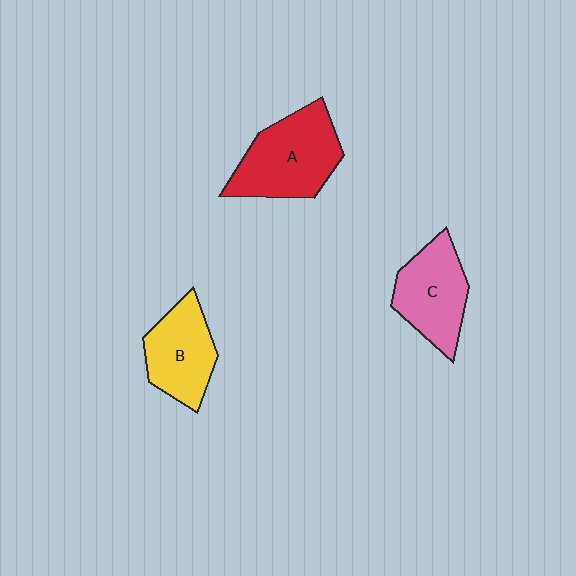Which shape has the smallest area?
Shape B (yellow).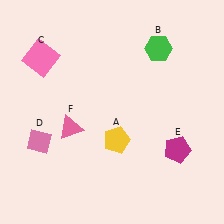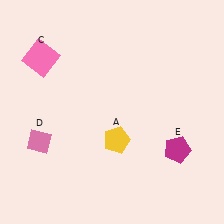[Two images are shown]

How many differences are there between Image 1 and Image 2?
There are 2 differences between the two images.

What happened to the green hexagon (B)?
The green hexagon (B) was removed in Image 2. It was in the top-right area of Image 1.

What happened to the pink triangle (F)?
The pink triangle (F) was removed in Image 2. It was in the bottom-left area of Image 1.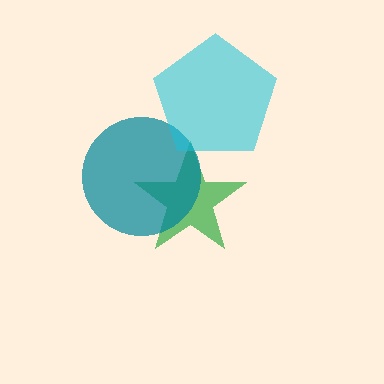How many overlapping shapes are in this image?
There are 3 overlapping shapes in the image.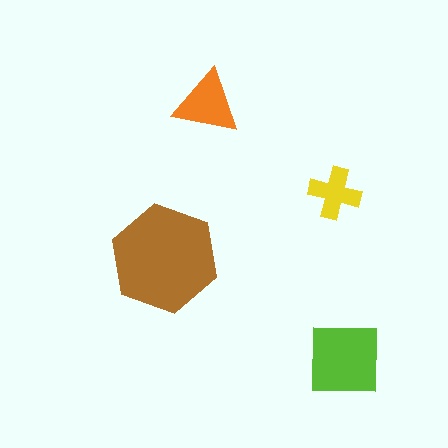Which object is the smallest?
The yellow cross.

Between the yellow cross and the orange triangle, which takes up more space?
The orange triangle.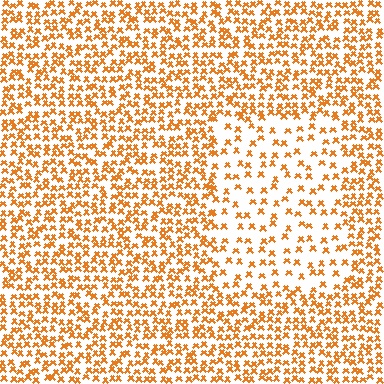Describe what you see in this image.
The image contains small orange elements arranged at two different densities. A rectangle-shaped region is visible where the elements are less densely packed than the surrounding area.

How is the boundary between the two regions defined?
The boundary is defined by a change in element density (approximately 2.2x ratio). All elements are the same color, size, and shape.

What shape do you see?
I see a rectangle.